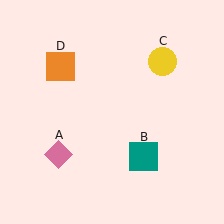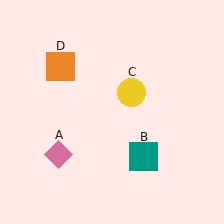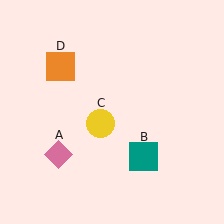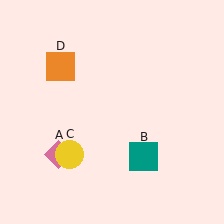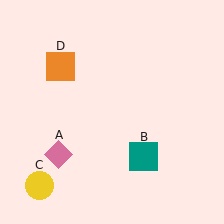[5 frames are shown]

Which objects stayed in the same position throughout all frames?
Pink diamond (object A) and teal square (object B) and orange square (object D) remained stationary.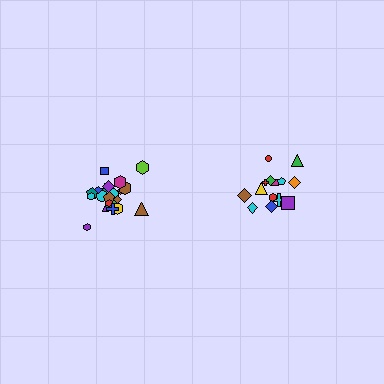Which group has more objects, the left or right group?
The left group.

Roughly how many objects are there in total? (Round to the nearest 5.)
Roughly 35 objects in total.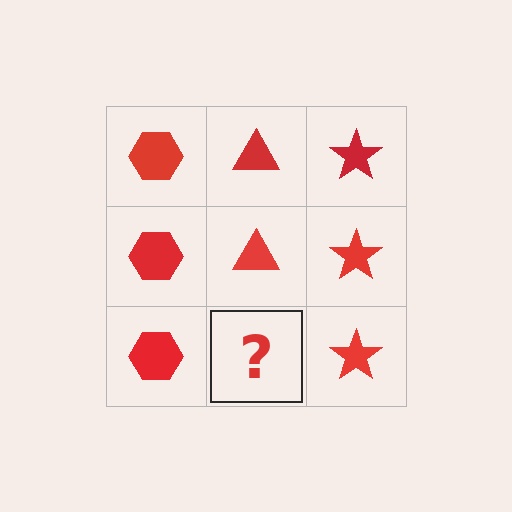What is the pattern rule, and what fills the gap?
The rule is that each column has a consistent shape. The gap should be filled with a red triangle.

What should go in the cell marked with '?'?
The missing cell should contain a red triangle.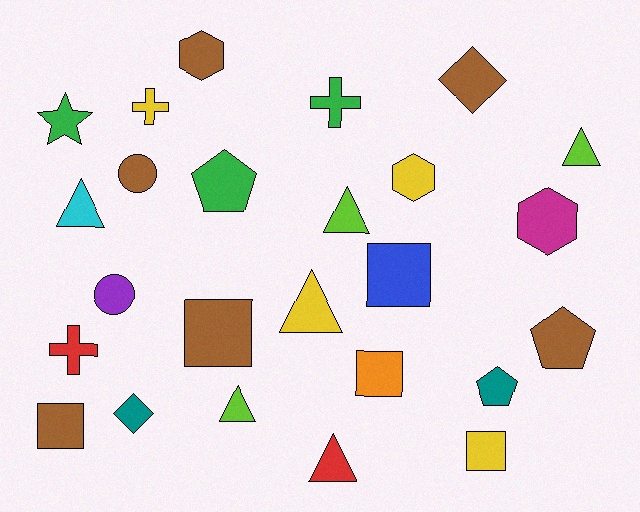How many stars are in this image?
There is 1 star.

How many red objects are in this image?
There are 2 red objects.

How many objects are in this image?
There are 25 objects.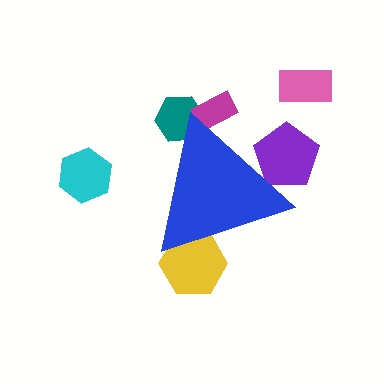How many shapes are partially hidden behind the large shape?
4 shapes are partially hidden.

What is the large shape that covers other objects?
A blue triangle.